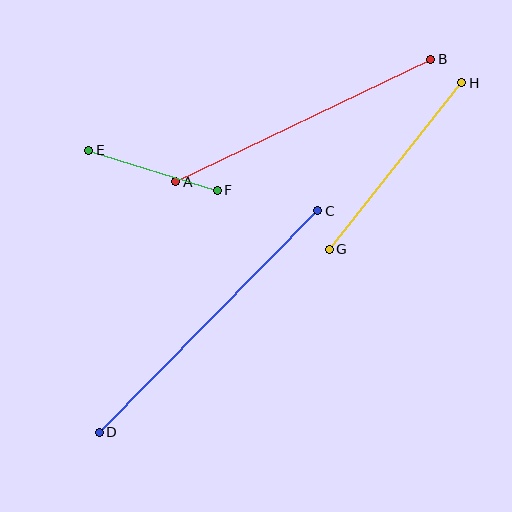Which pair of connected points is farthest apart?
Points C and D are farthest apart.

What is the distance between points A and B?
The distance is approximately 283 pixels.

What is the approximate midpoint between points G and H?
The midpoint is at approximately (396, 166) pixels.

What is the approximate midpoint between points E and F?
The midpoint is at approximately (153, 170) pixels.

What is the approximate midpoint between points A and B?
The midpoint is at approximately (303, 120) pixels.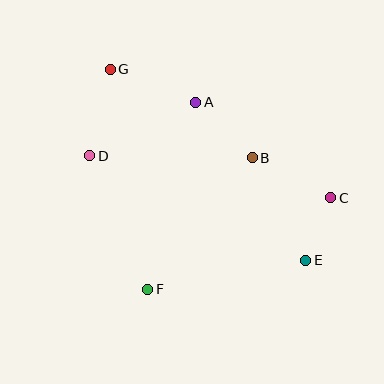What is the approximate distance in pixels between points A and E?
The distance between A and E is approximately 192 pixels.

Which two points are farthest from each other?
Points E and G are farthest from each other.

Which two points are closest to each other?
Points C and E are closest to each other.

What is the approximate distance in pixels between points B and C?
The distance between B and C is approximately 88 pixels.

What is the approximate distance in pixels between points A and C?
The distance between A and C is approximately 165 pixels.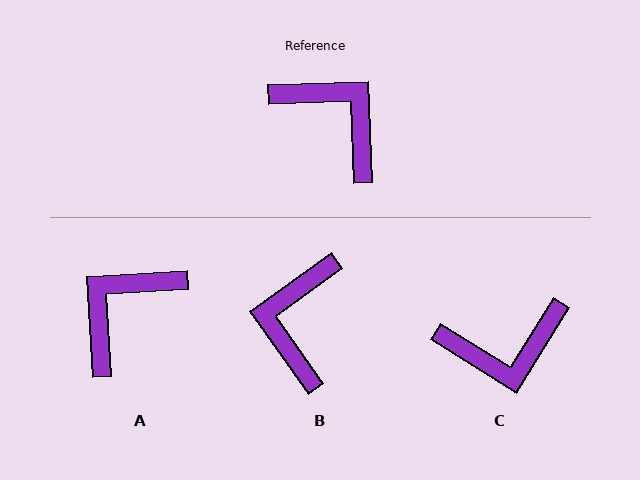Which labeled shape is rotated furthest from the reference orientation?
C, about 124 degrees away.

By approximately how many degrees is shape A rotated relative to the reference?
Approximately 91 degrees counter-clockwise.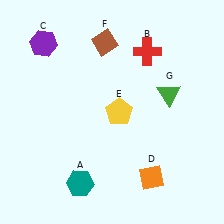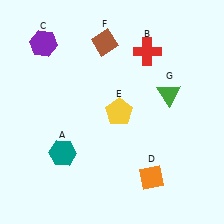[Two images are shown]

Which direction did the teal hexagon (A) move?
The teal hexagon (A) moved up.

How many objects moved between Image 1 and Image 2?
1 object moved between the two images.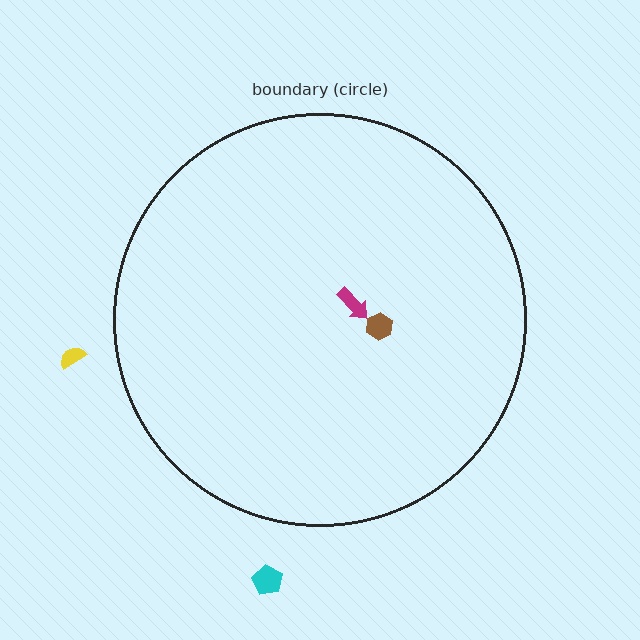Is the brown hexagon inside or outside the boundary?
Inside.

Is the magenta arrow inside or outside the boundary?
Inside.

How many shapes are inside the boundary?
2 inside, 2 outside.